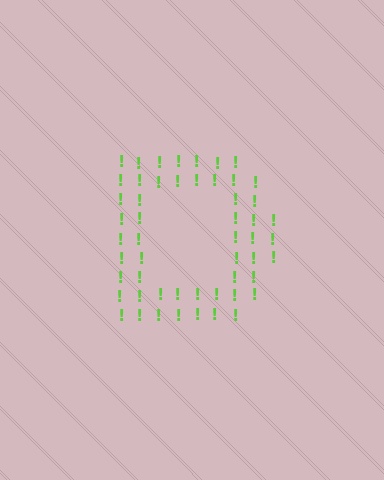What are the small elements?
The small elements are exclamation marks.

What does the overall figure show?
The overall figure shows the letter D.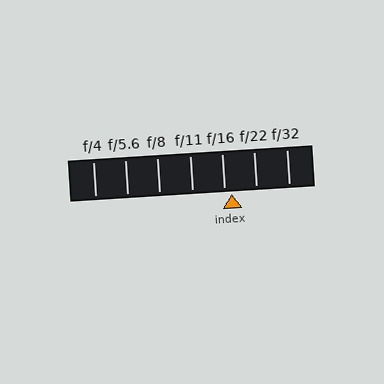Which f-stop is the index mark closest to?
The index mark is closest to f/16.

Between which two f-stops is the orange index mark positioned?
The index mark is between f/16 and f/22.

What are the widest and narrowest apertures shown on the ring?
The widest aperture shown is f/4 and the narrowest is f/32.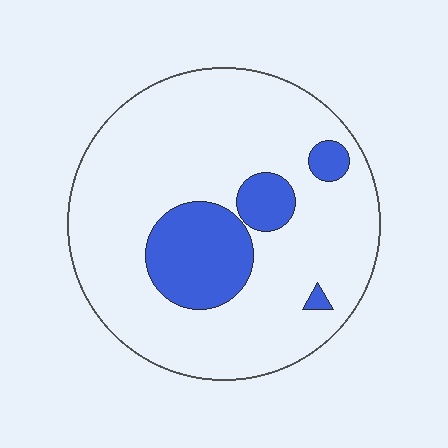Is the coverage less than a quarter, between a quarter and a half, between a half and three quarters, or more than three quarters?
Less than a quarter.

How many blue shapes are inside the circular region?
4.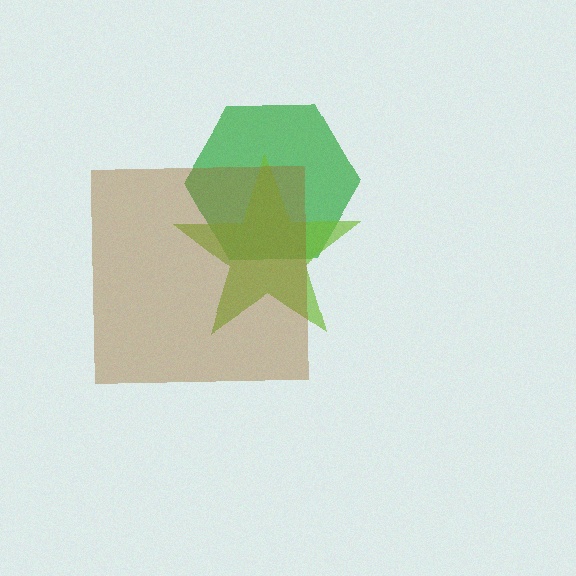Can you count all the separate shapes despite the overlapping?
Yes, there are 3 separate shapes.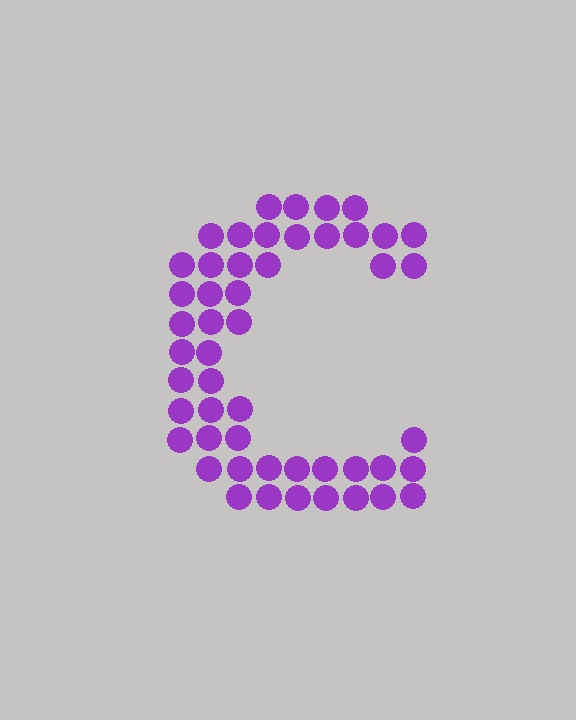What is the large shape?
The large shape is the letter C.